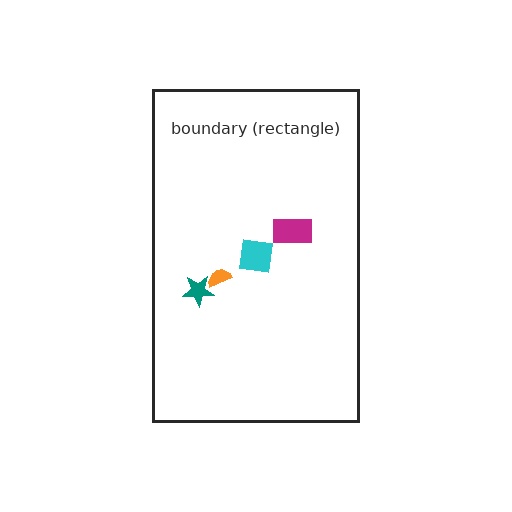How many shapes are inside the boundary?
4 inside, 0 outside.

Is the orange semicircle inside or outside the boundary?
Inside.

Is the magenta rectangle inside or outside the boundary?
Inside.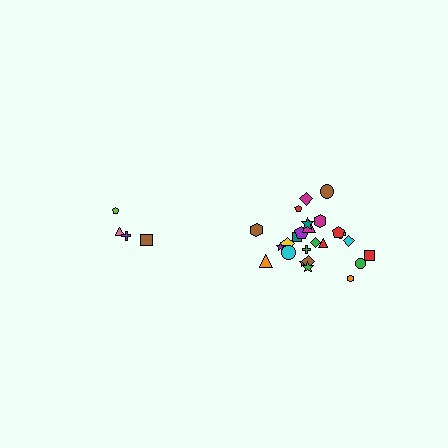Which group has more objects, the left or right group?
The right group.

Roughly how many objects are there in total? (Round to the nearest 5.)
Roughly 30 objects in total.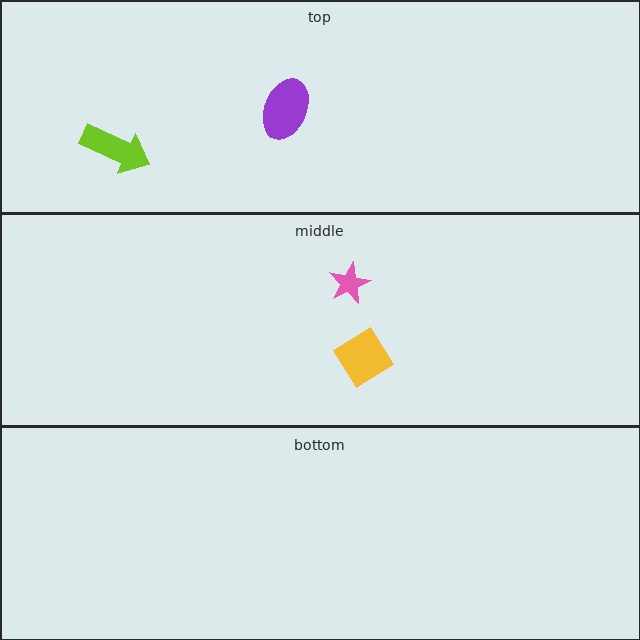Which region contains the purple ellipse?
The top region.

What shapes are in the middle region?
The yellow diamond, the pink star.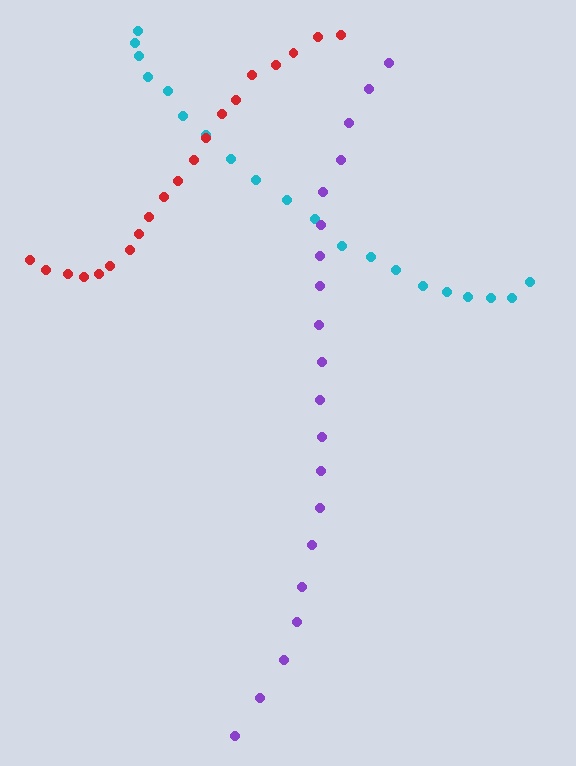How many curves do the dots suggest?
There are 3 distinct paths.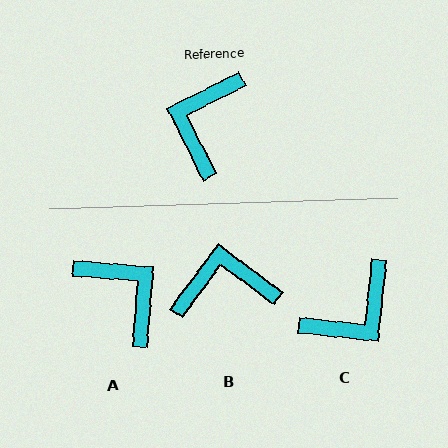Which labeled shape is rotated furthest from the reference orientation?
C, about 147 degrees away.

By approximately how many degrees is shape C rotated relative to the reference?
Approximately 147 degrees counter-clockwise.